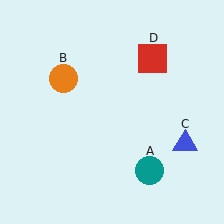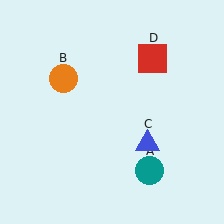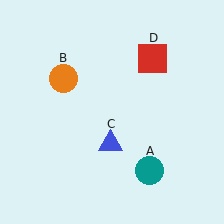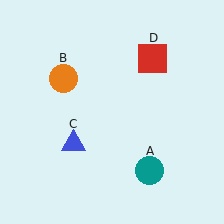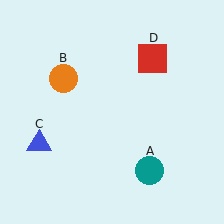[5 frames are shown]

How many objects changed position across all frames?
1 object changed position: blue triangle (object C).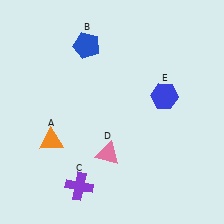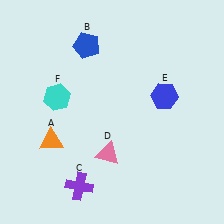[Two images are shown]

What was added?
A cyan hexagon (F) was added in Image 2.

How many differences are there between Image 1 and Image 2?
There is 1 difference between the two images.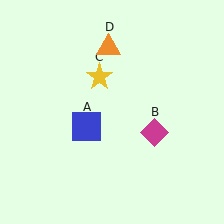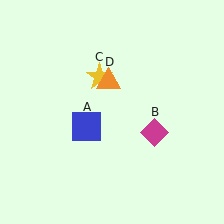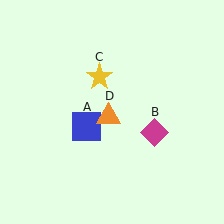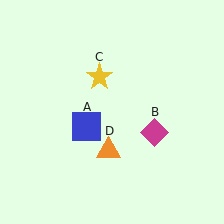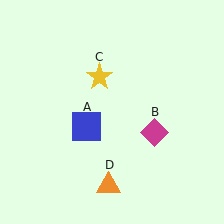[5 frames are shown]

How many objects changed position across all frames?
1 object changed position: orange triangle (object D).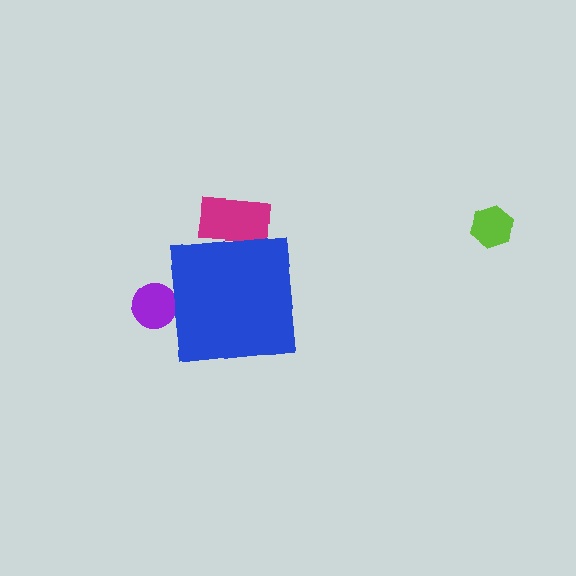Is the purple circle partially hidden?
Yes, the purple circle is partially hidden behind the blue square.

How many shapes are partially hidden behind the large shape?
2 shapes are partially hidden.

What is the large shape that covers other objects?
A blue square.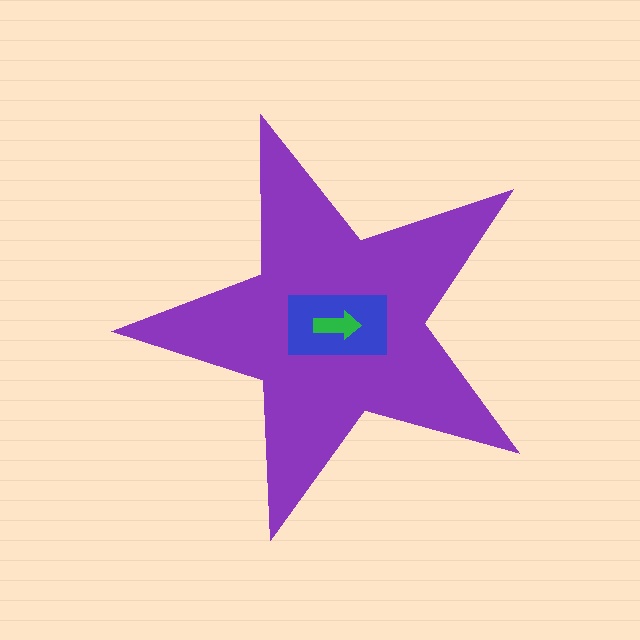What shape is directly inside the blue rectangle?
The green arrow.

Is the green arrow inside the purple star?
Yes.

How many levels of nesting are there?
3.